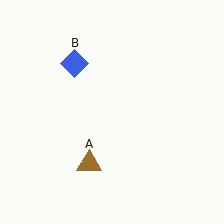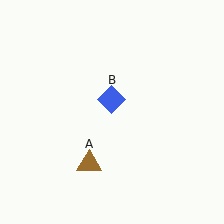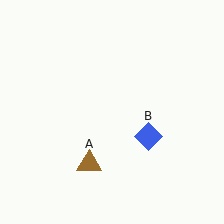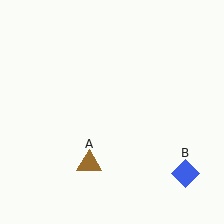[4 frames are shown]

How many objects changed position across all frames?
1 object changed position: blue diamond (object B).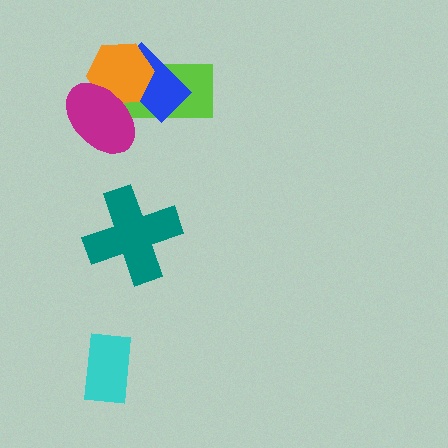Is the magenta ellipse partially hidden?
No, no other shape covers it.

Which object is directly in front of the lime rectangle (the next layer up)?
The blue rectangle is directly in front of the lime rectangle.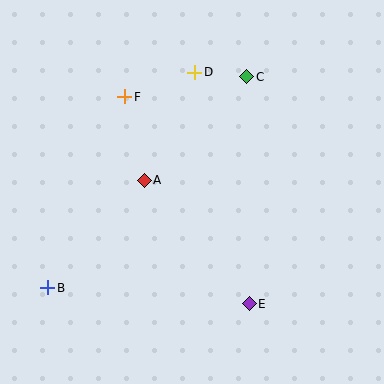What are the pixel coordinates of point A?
Point A is at (144, 180).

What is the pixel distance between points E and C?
The distance between E and C is 227 pixels.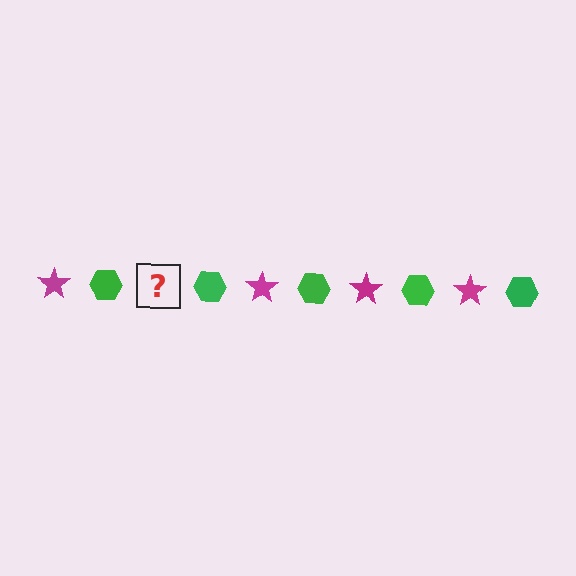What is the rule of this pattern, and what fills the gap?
The rule is that the pattern alternates between magenta star and green hexagon. The gap should be filled with a magenta star.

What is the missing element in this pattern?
The missing element is a magenta star.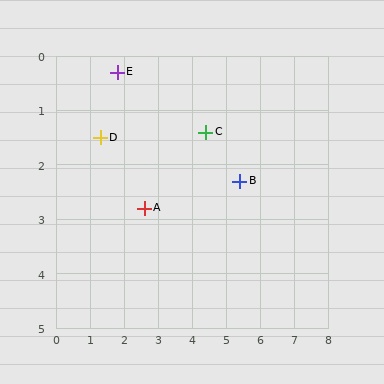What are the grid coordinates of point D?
Point D is at approximately (1.3, 1.5).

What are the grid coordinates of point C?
Point C is at approximately (4.4, 1.4).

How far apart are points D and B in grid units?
Points D and B are about 4.2 grid units apart.